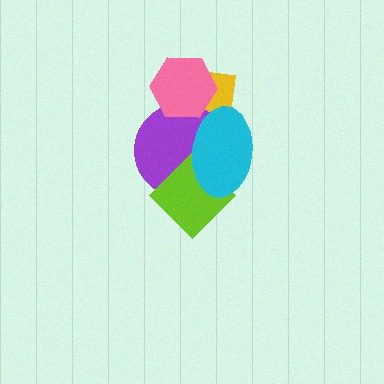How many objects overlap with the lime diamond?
2 objects overlap with the lime diamond.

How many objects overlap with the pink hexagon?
2 objects overlap with the pink hexagon.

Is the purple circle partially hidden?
Yes, it is partially covered by another shape.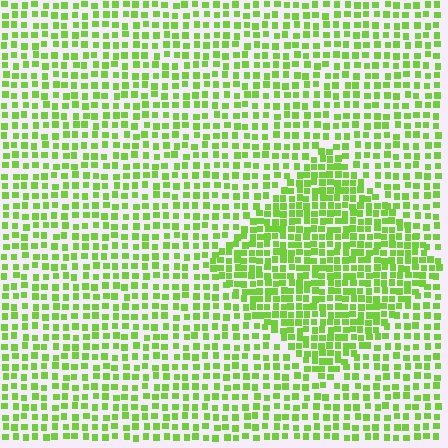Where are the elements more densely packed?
The elements are more densely packed inside the diamond boundary.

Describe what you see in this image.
The image contains small lime elements arranged at two different densities. A diamond-shaped region is visible where the elements are more densely packed than the surrounding area.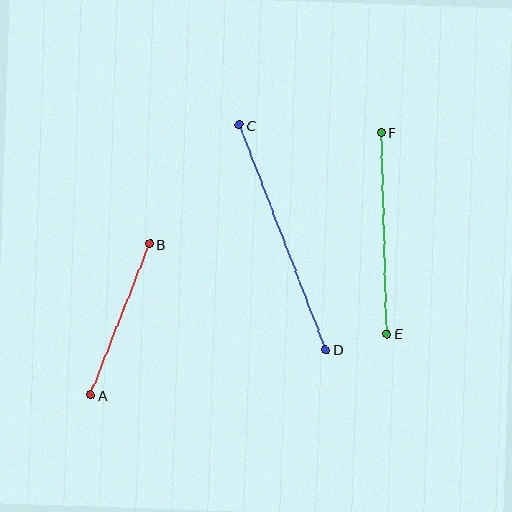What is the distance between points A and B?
The distance is approximately 162 pixels.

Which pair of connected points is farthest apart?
Points C and D are farthest apart.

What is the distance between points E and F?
The distance is approximately 202 pixels.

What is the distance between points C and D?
The distance is approximately 241 pixels.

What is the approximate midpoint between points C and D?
The midpoint is at approximately (282, 237) pixels.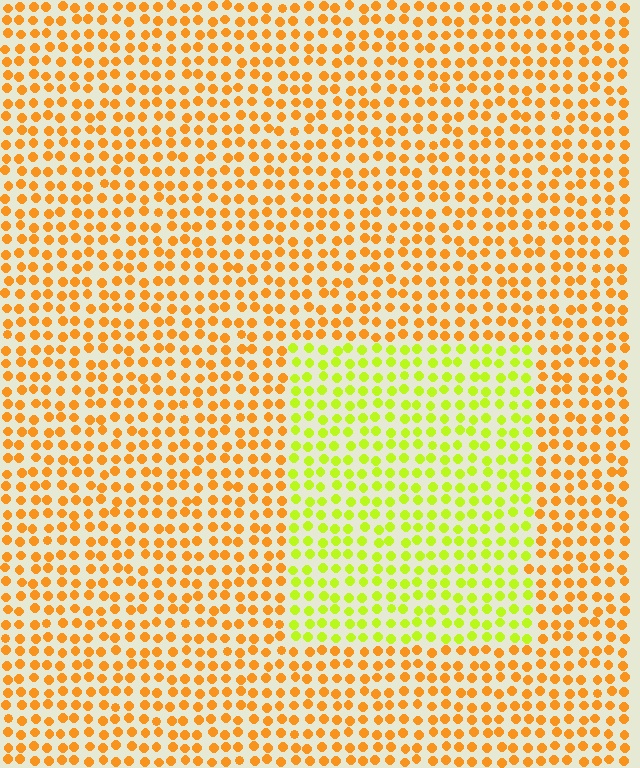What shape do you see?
I see a rectangle.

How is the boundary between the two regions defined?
The boundary is defined purely by a slight shift in hue (about 45 degrees). Spacing, size, and orientation are identical on both sides.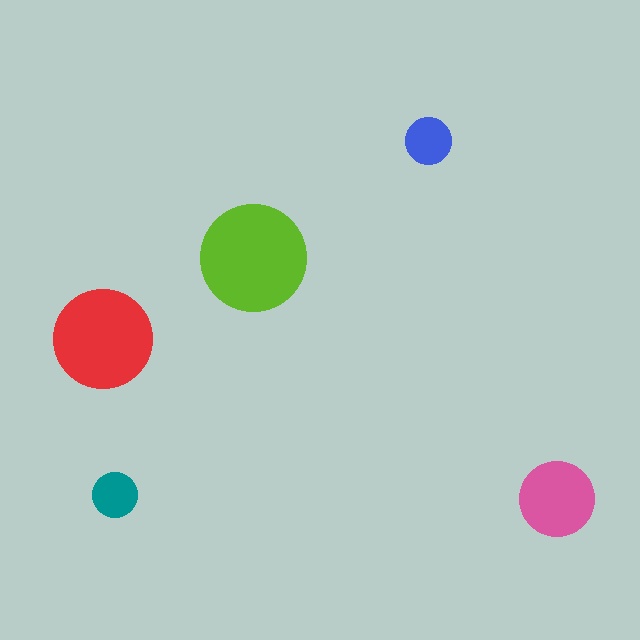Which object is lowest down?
The pink circle is bottommost.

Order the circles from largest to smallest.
the lime one, the red one, the pink one, the blue one, the teal one.